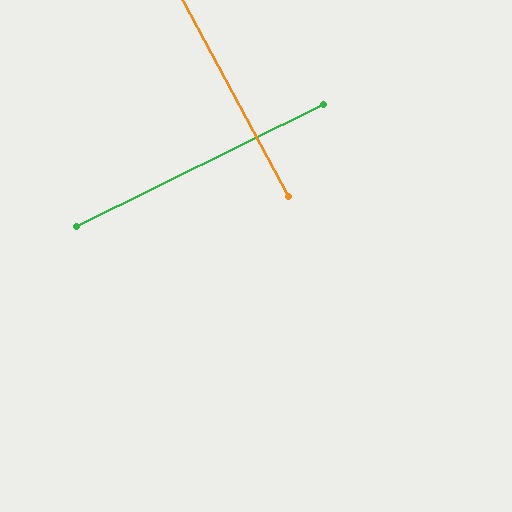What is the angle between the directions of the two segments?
Approximately 88 degrees.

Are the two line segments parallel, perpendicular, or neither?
Perpendicular — they meet at approximately 88°.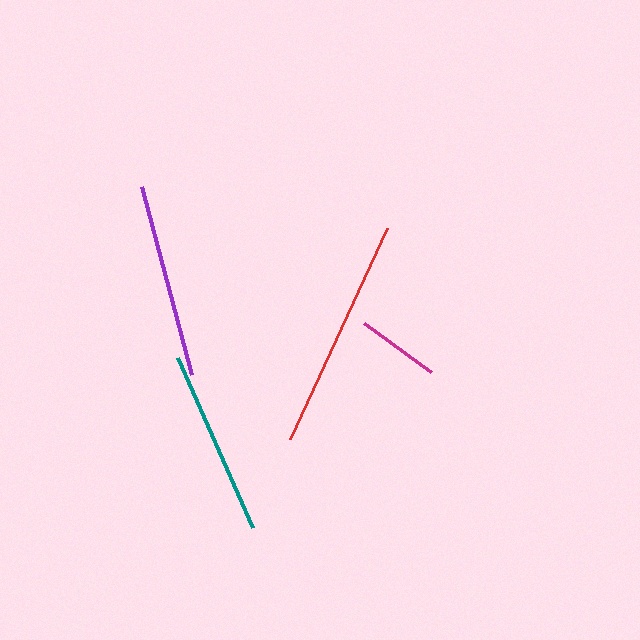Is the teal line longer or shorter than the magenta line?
The teal line is longer than the magenta line.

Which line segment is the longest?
The red line is the longest at approximately 232 pixels.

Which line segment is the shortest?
The magenta line is the shortest at approximately 83 pixels.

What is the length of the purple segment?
The purple segment is approximately 194 pixels long.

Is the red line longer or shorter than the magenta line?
The red line is longer than the magenta line.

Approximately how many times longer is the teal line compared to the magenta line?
The teal line is approximately 2.2 times the length of the magenta line.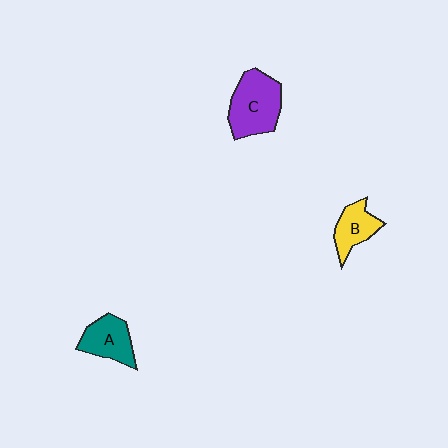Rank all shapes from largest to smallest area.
From largest to smallest: C (purple), A (teal), B (yellow).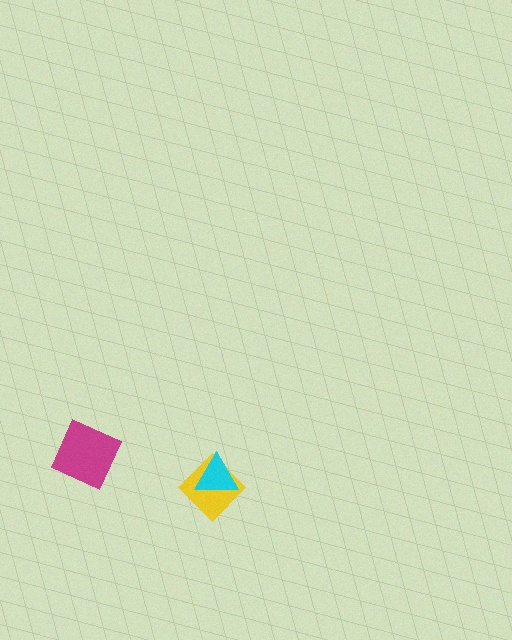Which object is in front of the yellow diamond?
The cyan triangle is in front of the yellow diamond.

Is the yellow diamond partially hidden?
Yes, it is partially covered by another shape.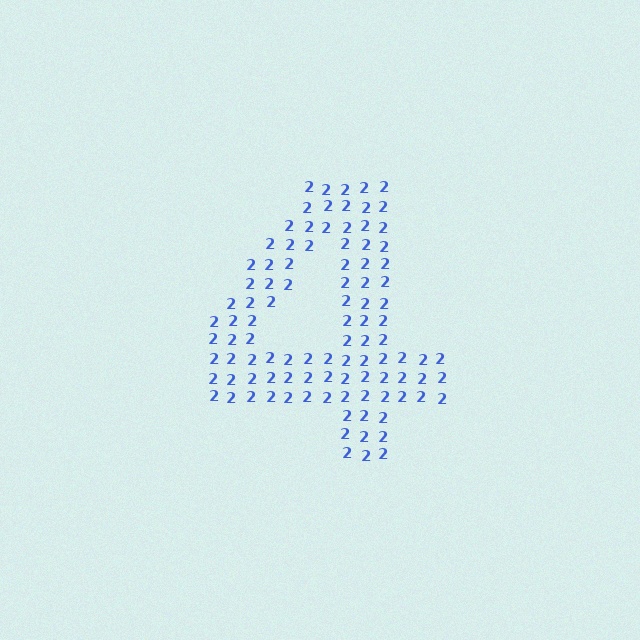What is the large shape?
The large shape is the digit 4.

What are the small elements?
The small elements are digit 2's.